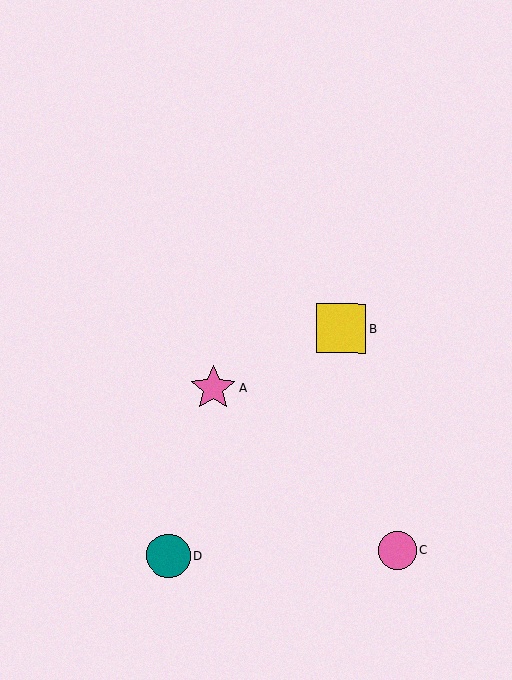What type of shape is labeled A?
Shape A is a pink star.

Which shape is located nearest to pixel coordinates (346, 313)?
The yellow square (labeled B) at (341, 328) is nearest to that location.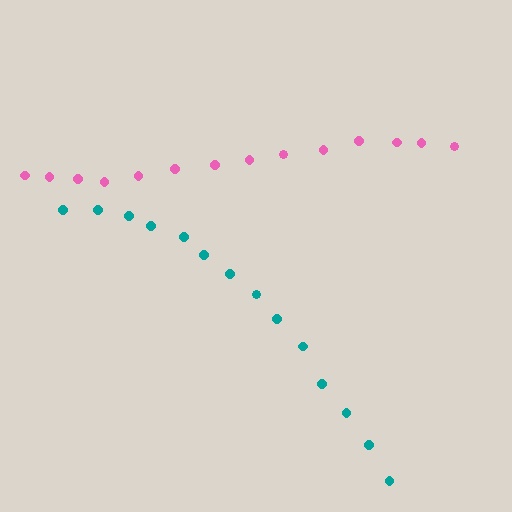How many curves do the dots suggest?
There are 2 distinct paths.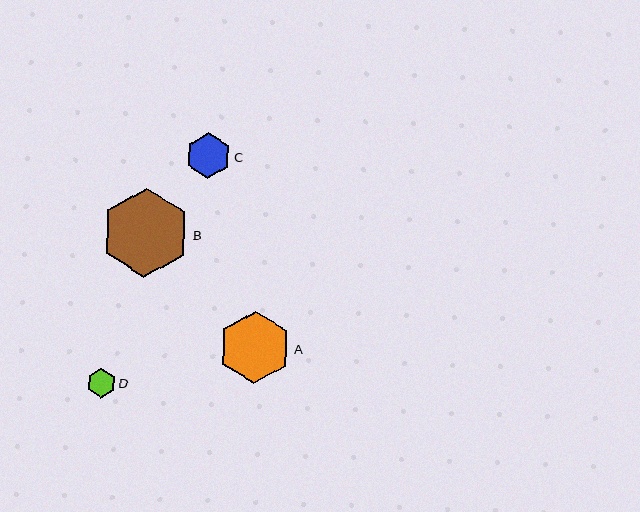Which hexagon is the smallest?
Hexagon D is the smallest with a size of approximately 29 pixels.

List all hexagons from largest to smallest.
From largest to smallest: B, A, C, D.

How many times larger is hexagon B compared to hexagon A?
Hexagon B is approximately 1.2 times the size of hexagon A.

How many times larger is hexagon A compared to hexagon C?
Hexagon A is approximately 1.6 times the size of hexagon C.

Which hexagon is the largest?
Hexagon B is the largest with a size of approximately 89 pixels.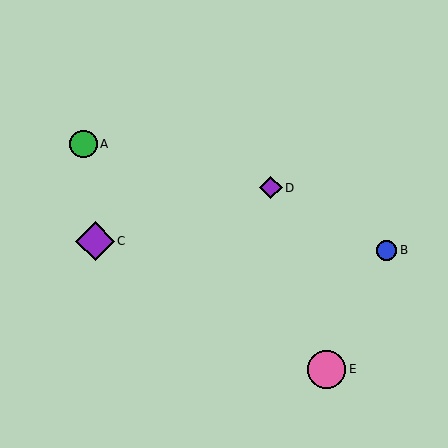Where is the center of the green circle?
The center of the green circle is at (83, 144).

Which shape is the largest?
The purple diamond (labeled C) is the largest.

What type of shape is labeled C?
Shape C is a purple diamond.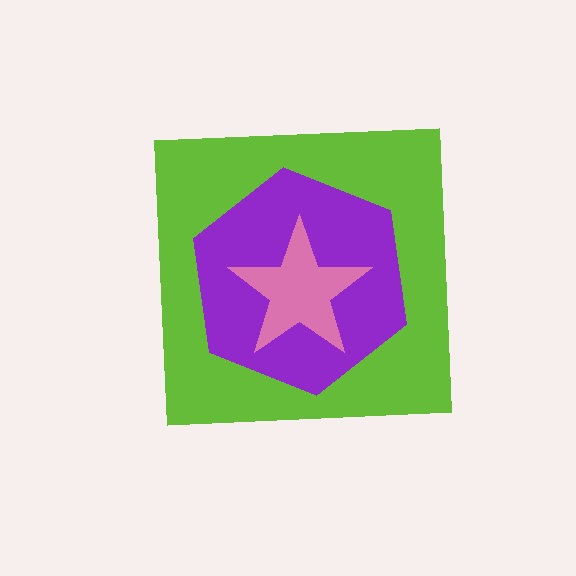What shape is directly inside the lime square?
The purple hexagon.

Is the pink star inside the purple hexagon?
Yes.